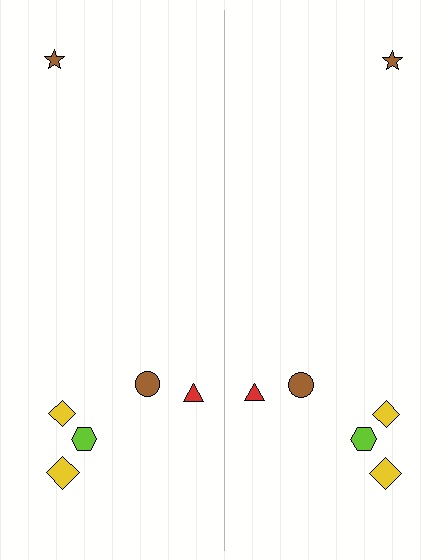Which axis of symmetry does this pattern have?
The pattern has a vertical axis of symmetry running through the center of the image.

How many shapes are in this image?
There are 12 shapes in this image.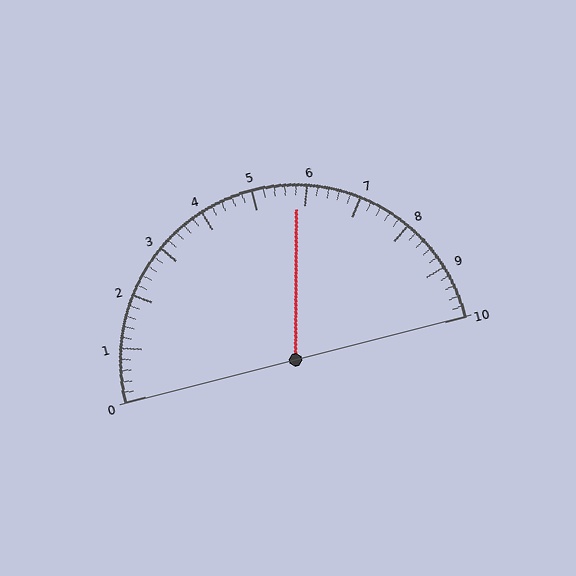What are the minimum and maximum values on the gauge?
The gauge ranges from 0 to 10.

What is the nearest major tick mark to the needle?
The nearest major tick mark is 6.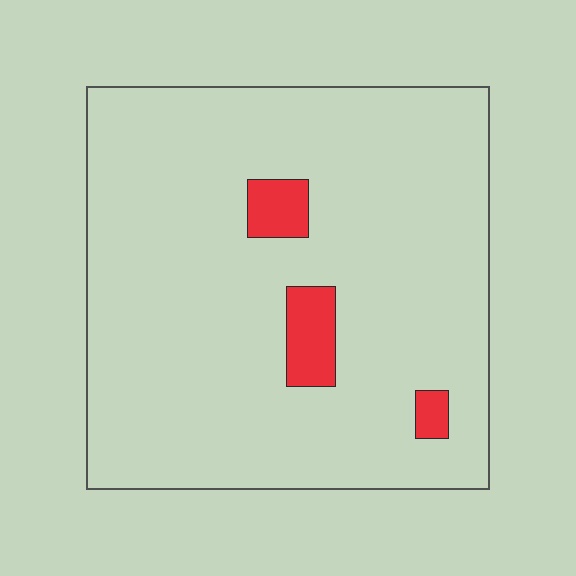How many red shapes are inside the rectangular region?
3.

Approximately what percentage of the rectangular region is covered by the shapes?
Approximately 5%.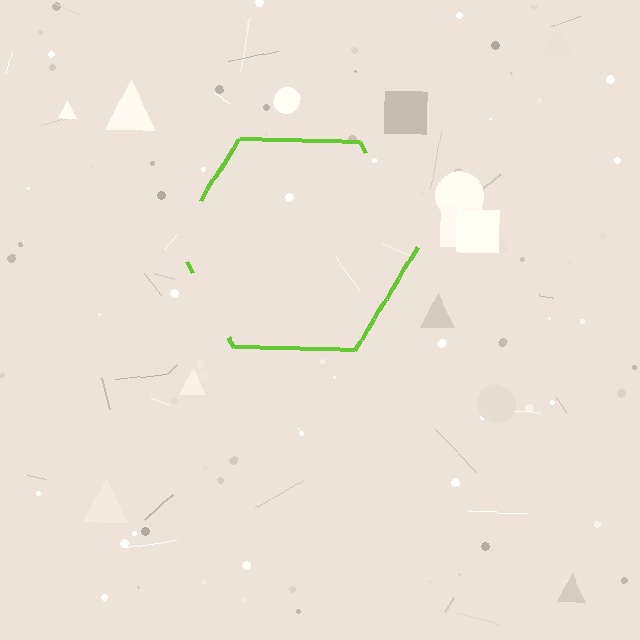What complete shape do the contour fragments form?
The contour fragments form a hexagon.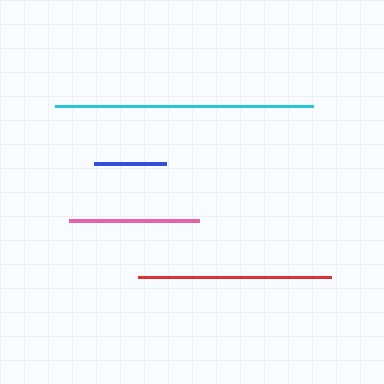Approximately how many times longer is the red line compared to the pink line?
The red line is approximately 1.5 times the length of the pink line.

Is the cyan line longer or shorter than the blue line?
The cyan line is longer than the blue line.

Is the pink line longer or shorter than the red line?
The red line is longer than the pink line.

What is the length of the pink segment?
The pink segment is approximately 130 pixels long.